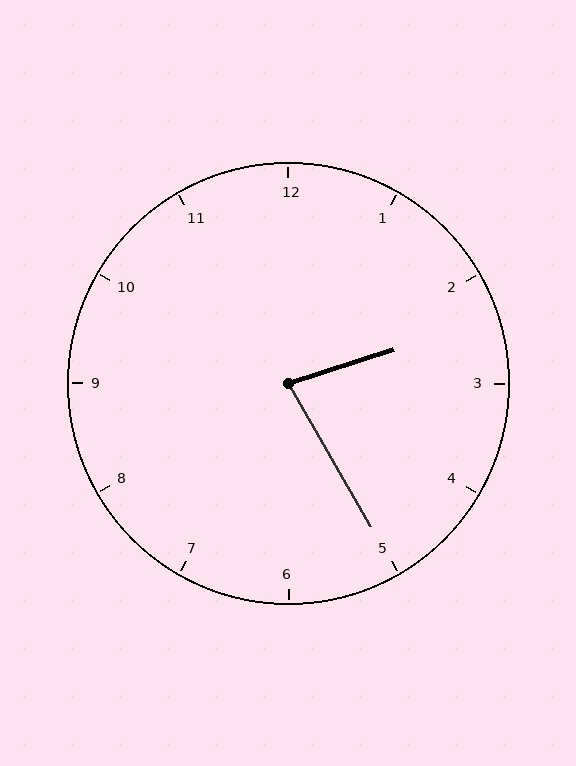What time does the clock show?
2:25.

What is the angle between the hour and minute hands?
Approximately 78 degrees.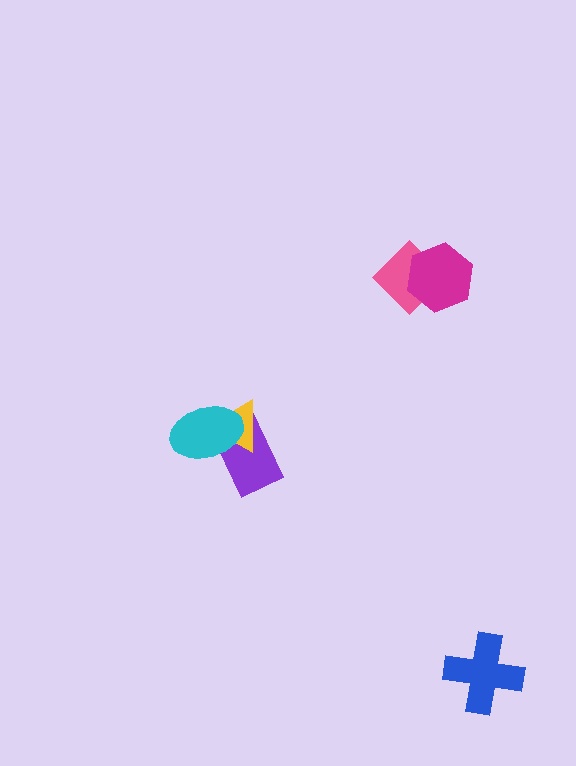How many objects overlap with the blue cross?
0 objects overlap with the blue cross.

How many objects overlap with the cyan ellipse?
2 objects overlap with the cyan ellipse.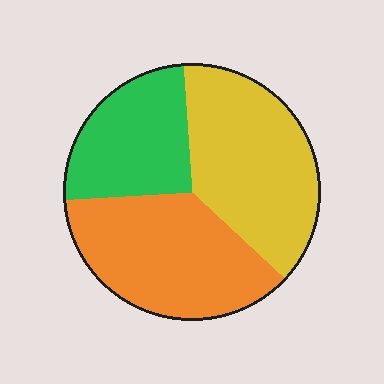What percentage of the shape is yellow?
Yellow takes up about three eighths (3/8) of the shape.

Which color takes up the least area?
Green, at roughly 25%.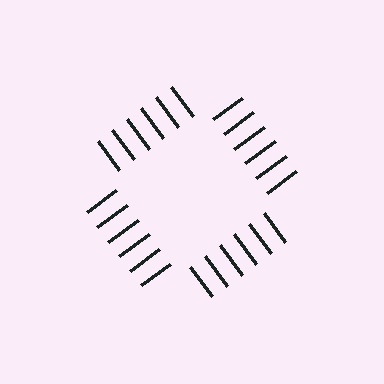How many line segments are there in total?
24 — 6 along each of the 4 edges.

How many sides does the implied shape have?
4 sides — the line-ends trace a square.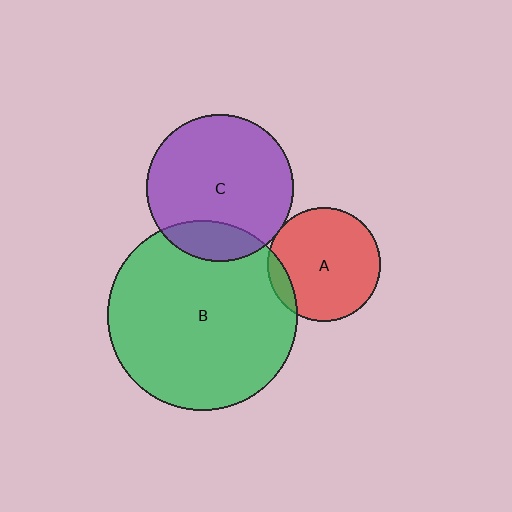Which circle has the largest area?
Circle B (green).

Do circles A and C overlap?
Yes.